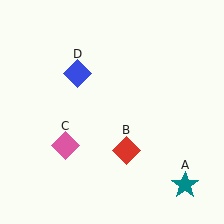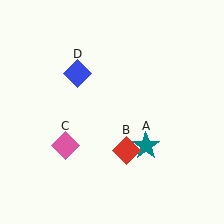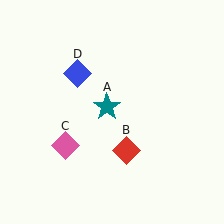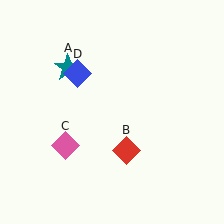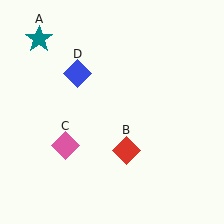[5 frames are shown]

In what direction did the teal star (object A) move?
The teal star (object A) moved up and to the left.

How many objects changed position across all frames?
1 object changed position: teal star (object A).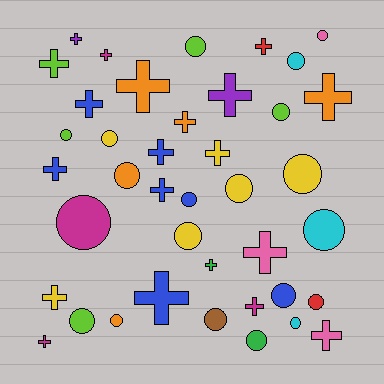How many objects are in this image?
There are 40 objects.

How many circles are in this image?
There are 20 circles.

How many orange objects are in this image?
There are 5 orange objects.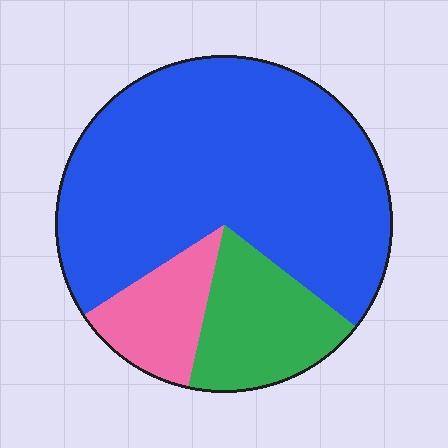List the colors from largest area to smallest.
From largest to smallest: blue, green, pink.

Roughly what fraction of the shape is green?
Green takes up about one sixth (1/6) of the shape.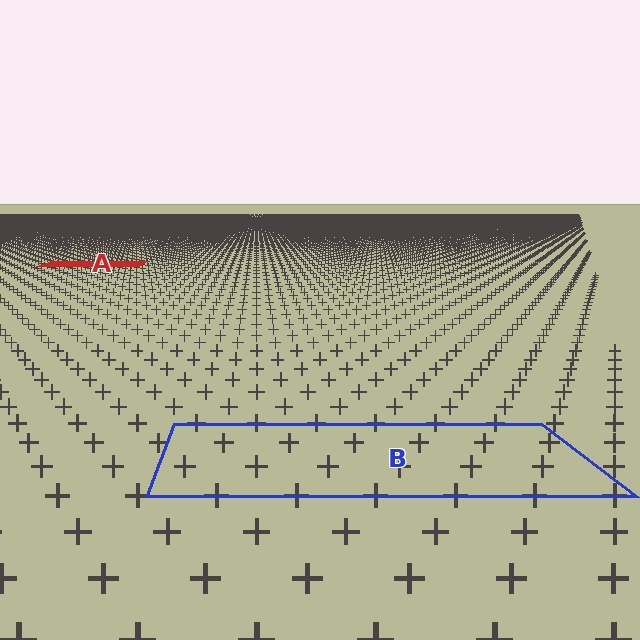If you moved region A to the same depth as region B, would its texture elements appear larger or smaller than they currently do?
They would appear larger. At a closer depth, the same texture elements are projected at a bigger on-screen size.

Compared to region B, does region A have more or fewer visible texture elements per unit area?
Region A has more texture elements per unit area — they are packed more densely because it is farther away.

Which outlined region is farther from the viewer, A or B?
Region A is farther from the viewer — the texture elements inside it appear smaller and more densely packed.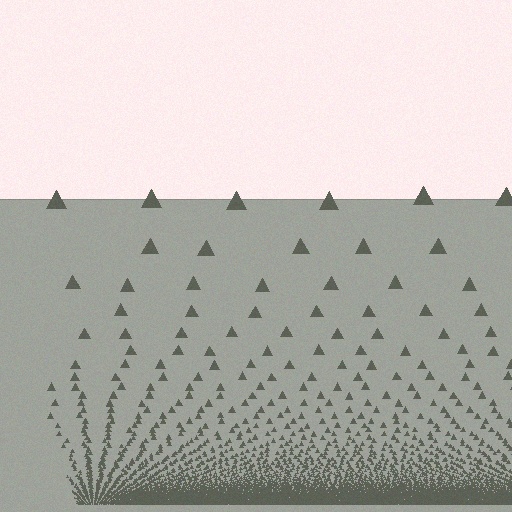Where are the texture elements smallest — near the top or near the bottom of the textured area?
Near the bottom.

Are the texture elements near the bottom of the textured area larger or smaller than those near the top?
Smaller. The gradient is inverted — elements near the bottom are smaller and denser.